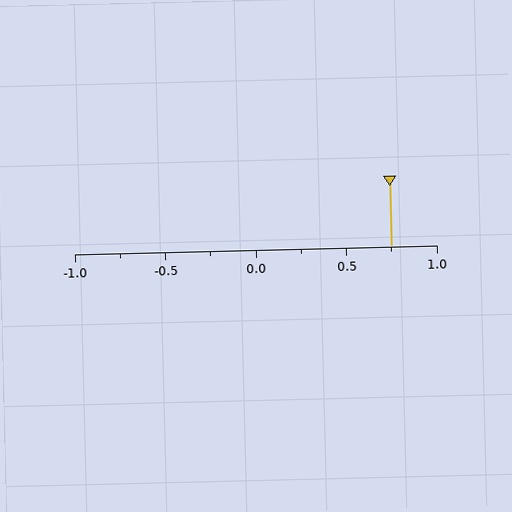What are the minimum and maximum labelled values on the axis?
The axis runs from -1.0 to 1.0.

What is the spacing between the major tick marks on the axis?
The major ticks are spaced 0.5 apart.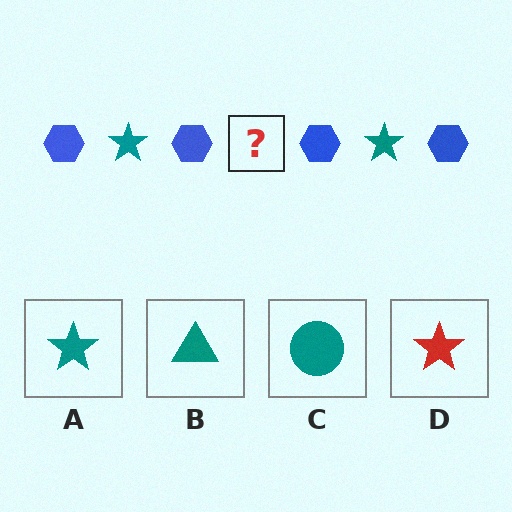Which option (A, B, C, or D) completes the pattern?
A.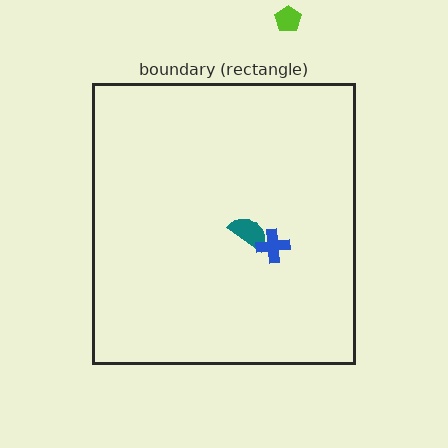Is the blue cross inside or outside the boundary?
Inside.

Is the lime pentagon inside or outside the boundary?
Outside.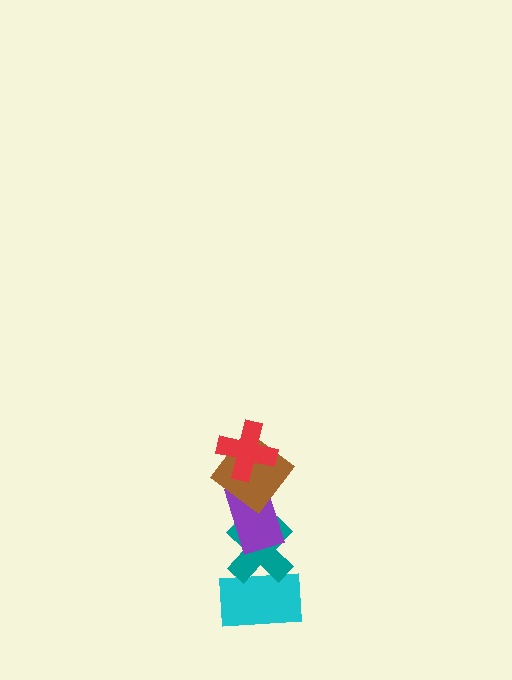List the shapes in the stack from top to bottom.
From top to bottom: the red cross, the brown diamond, the purple rectangle, the teal cross, the cyan rectangle.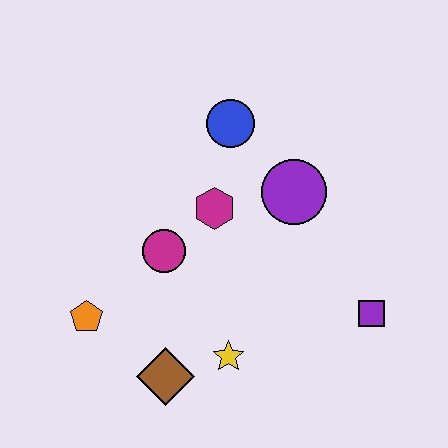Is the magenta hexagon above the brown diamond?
Yes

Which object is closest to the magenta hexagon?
The magenta circle is closest to the magenta hexagon.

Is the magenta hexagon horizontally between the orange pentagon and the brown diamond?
No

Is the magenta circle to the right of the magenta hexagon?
No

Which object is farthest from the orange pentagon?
The purple square is farthest from the orange pentagon.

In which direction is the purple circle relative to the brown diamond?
The purple circle is above the brown diamond.